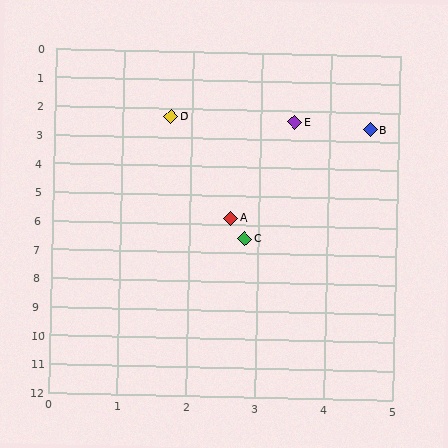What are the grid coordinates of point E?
Point E is at approximately (3.5, 2.4).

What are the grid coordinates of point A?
Point A is at approximately (2.6, 5.8).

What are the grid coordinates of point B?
Point B is at approximately (4.6, 2.6).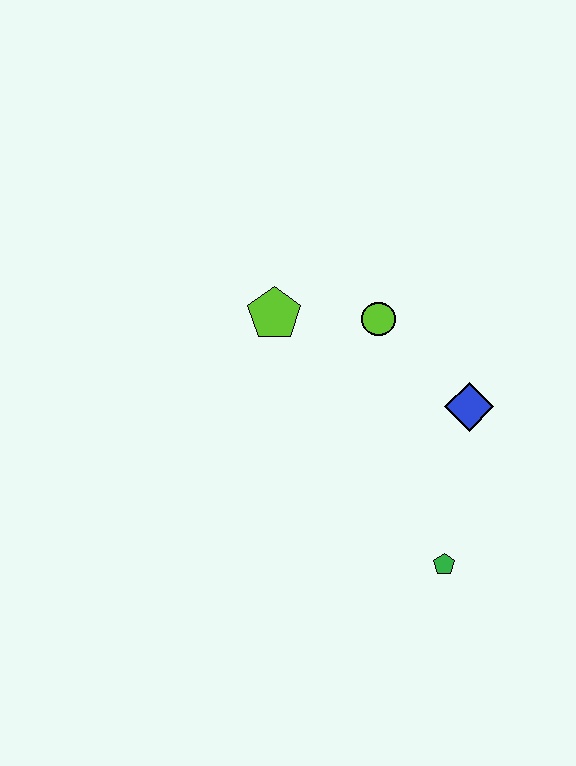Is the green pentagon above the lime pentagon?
No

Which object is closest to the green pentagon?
The blue diamond is closest to the green pentagon.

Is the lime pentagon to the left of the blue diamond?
Yes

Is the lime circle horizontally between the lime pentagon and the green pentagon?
Yes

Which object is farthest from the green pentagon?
The lime pentagon is farthest from the green pentagon.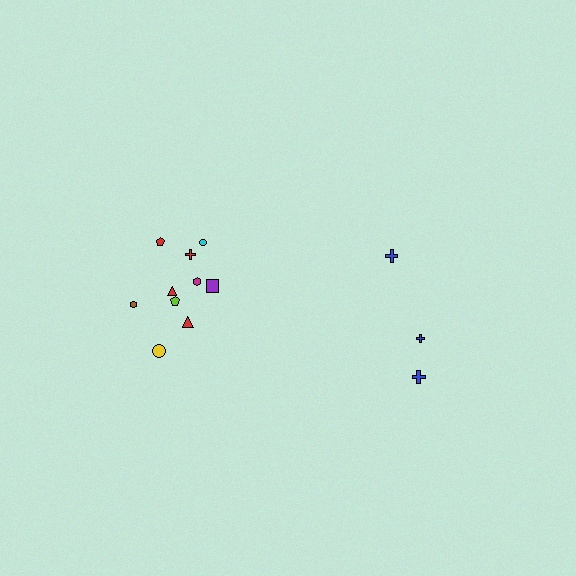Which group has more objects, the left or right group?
The left group.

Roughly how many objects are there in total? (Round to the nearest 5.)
Roughly 15 objects in total.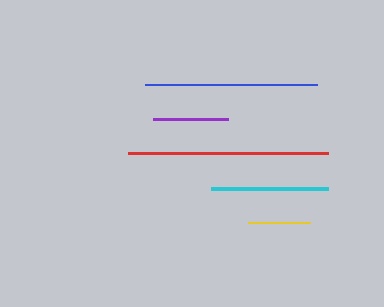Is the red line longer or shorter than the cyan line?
The red line is longer than the cyan line.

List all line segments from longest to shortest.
From longest to shortest: red, blue, cyan, purple, yellow.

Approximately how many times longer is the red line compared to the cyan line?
The red line is approximately 1.7 times the length of the cyan line.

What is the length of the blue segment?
The blue segment is approximately 172 pixels long.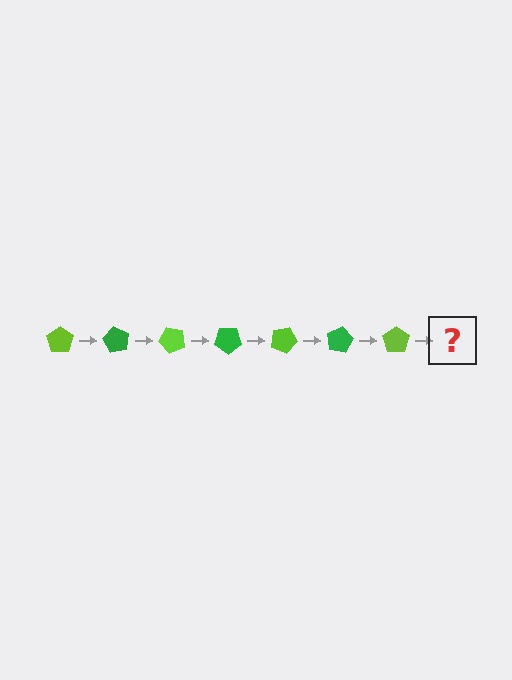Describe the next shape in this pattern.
It should be a green pentagon, rotated 420 degrees from the start.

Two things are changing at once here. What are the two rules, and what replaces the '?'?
The two rules are that it rotates 60 degrees each step and the color cycles through lime and green. The '?' should be a green pentagon, rotated 420 degrees from the start.